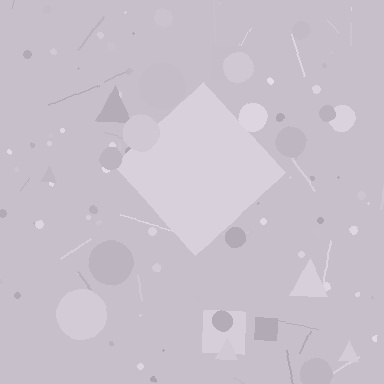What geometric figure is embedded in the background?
A diamond is embedded in the background.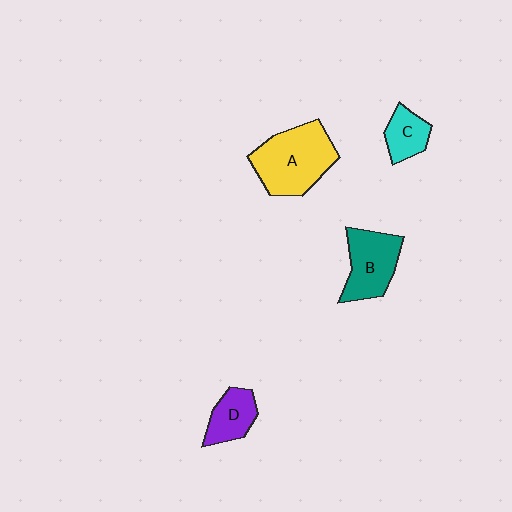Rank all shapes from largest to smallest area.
From largest to smallest: A (yellow), B (teal), D (purple), C (cyan).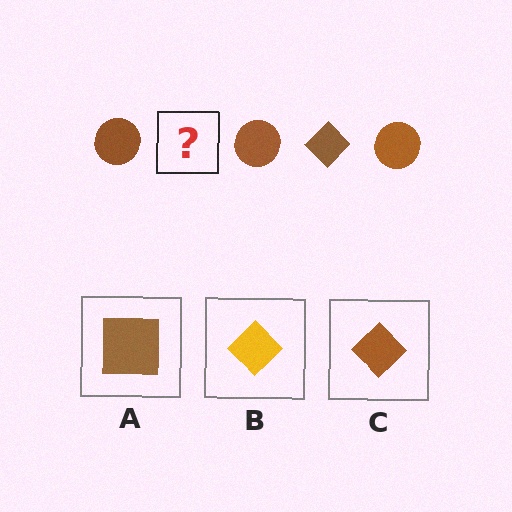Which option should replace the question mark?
Option C.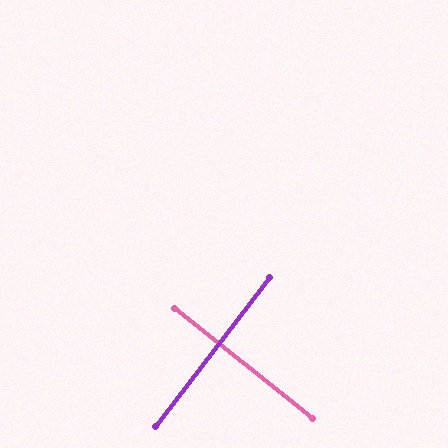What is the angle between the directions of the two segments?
Approximately 89 degrees.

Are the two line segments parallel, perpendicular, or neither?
Perpendicular — they meet at approximately 89°.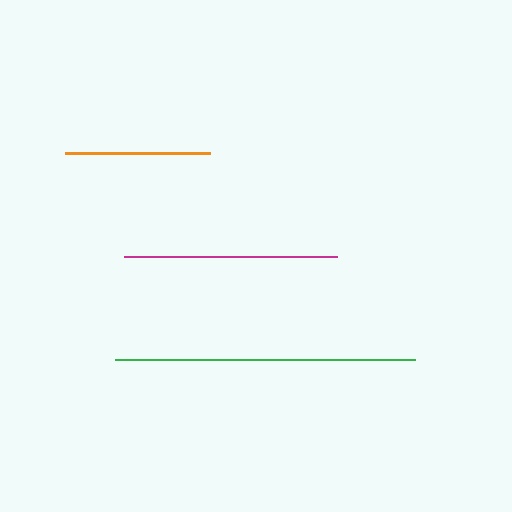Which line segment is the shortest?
The orange line is the shortest at approximately 146 pixels.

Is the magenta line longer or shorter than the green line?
The green line is longer than the magenta line.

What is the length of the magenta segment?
The magenta segment is approximately 213 pixels long.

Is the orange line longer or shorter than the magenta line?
The magenta line is longer than the orange line.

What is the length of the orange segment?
The orange segment is approximately 146 pixels long.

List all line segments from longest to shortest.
From longest to shortest: green, magenta, orange.